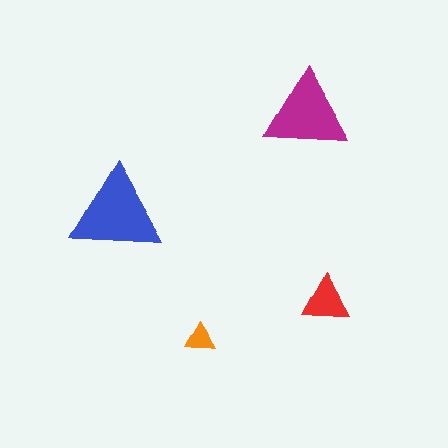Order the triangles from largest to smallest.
the blue one, the magenta one, the red one, the orange one.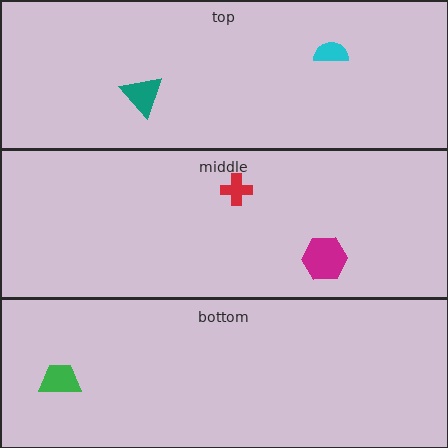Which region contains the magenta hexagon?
The middle region.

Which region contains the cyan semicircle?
The top region.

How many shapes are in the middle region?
2.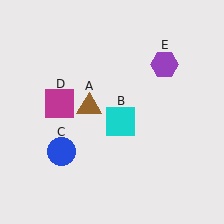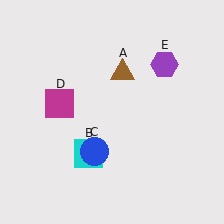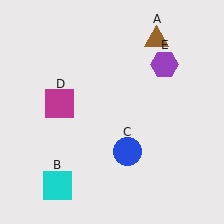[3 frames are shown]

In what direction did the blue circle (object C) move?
The blue circle (object C) moved right.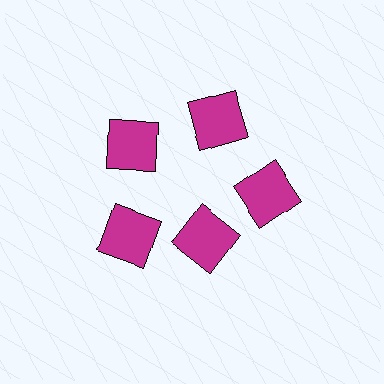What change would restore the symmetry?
The symmetry would be restored by moving it outward, back onto the ring so that all 5 squares sit at equal angles and equal distance from the center.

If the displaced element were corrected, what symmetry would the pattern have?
It would have 5-fold rotational symmetry — the pattern would map onto itself every 72 degrees.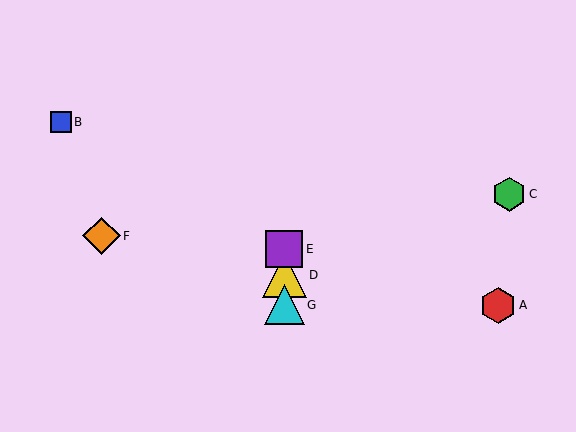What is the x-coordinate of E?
Object E is at x≈284.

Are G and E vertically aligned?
Yes, both are at x≈284.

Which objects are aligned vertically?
Objects D, E, G are aligned vertically.